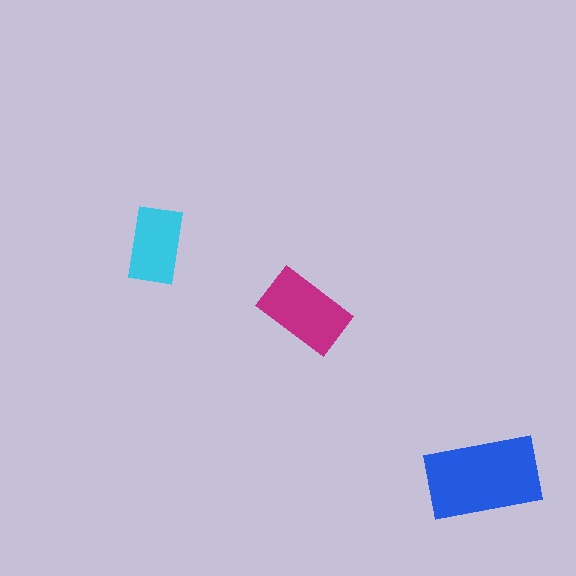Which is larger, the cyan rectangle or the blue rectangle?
The blue one.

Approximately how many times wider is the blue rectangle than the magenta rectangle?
About 1.5 times wider.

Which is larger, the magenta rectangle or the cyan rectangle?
The magenta one.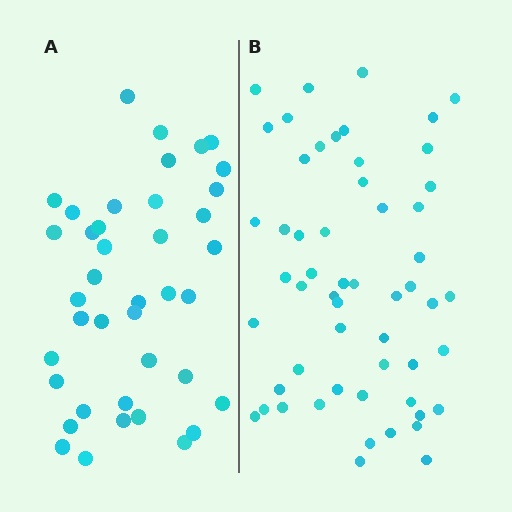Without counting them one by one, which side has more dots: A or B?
Region B (the right region) has more dots.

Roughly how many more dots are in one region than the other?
Region B has approximately 15 more dots than region A.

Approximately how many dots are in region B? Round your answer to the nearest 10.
About 60 dots. (The exact count is 55, which rounds to 60.)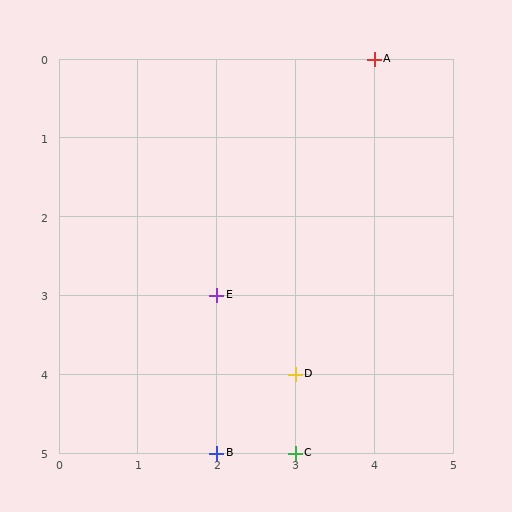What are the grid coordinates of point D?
Point D is at grid coordinates (3, 4).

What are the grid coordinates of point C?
Point C is at grid coordinates (3, 5).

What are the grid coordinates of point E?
Point E is at grid coordinates (2, 3).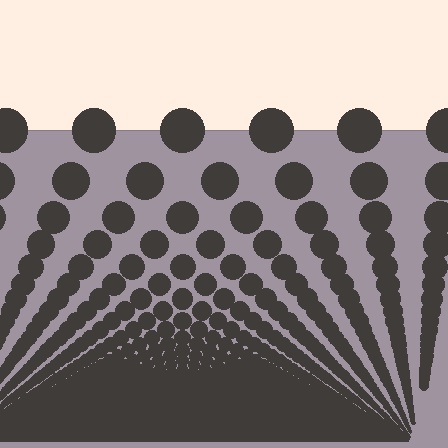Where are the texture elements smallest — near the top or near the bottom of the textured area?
Near the bottom.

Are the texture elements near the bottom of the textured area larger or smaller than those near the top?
Smaller. The gradient is inverted — elements near the bottom are smaller and denser.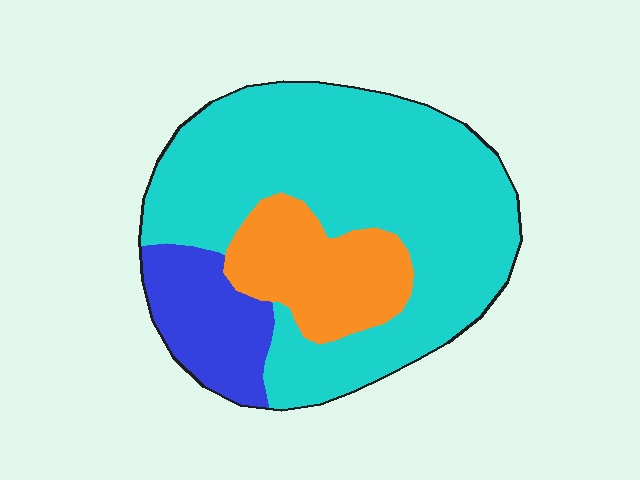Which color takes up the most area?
Cyan, at roughly 65%.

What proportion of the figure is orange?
Orange covers around 20% of the figure.